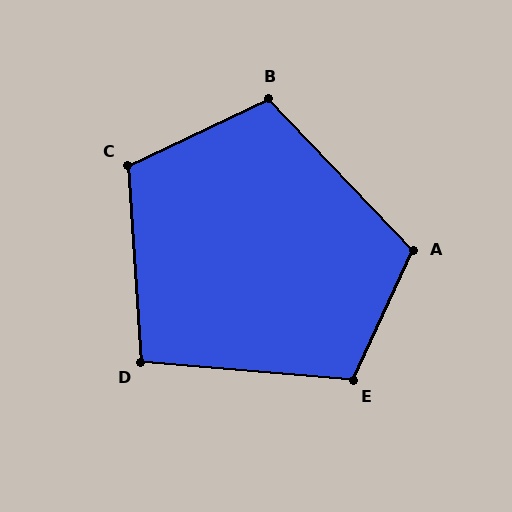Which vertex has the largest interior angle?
C, at approximately 111 degrees.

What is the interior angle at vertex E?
Approximately 110 degrees (obtuse).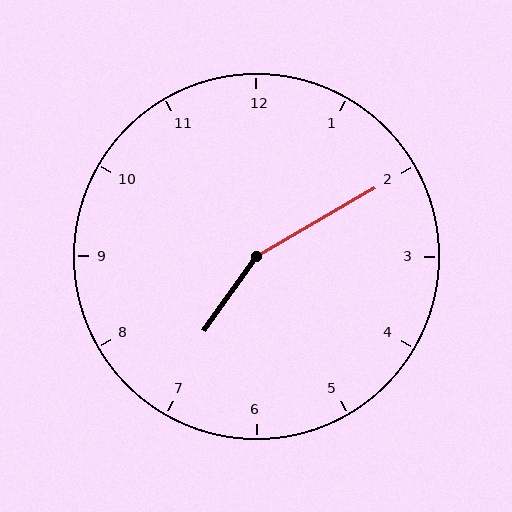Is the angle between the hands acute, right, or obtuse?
It is obtuse.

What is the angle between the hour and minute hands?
Approximately 155 degrees.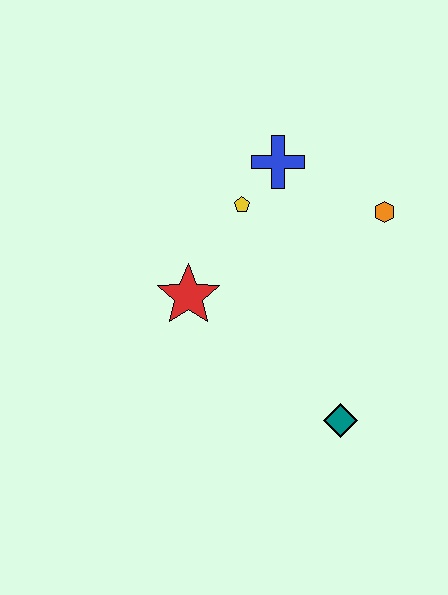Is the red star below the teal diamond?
No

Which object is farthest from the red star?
The orange hexagon is farthest from the red star.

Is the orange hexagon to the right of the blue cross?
Yes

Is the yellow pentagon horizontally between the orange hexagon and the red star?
Yes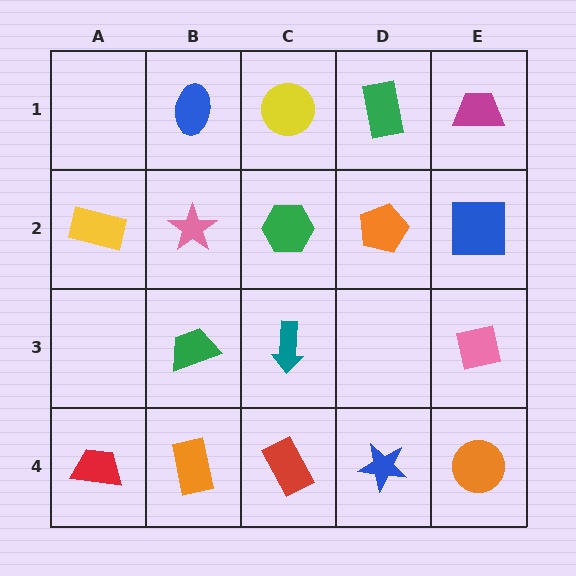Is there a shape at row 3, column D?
No, that cell is empty.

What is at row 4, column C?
A red rectangle.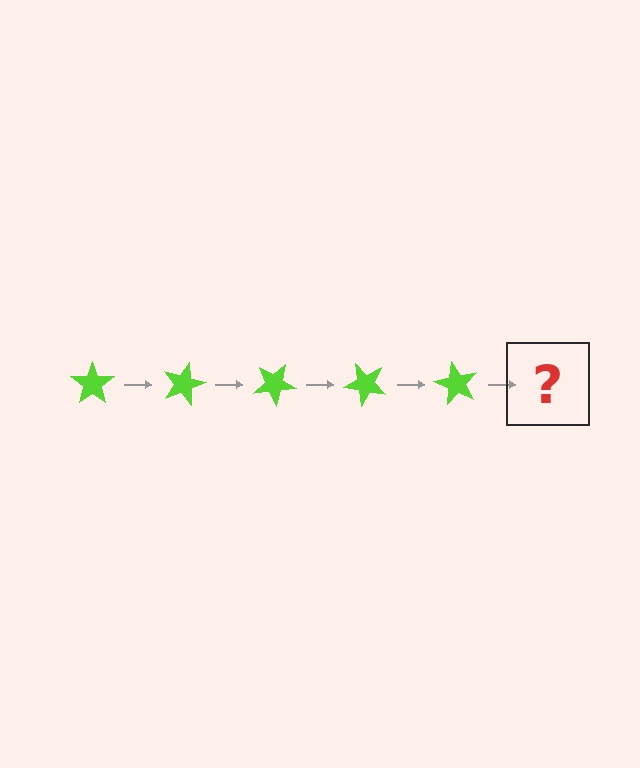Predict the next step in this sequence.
The next step is a lime star rotated 75 degrees.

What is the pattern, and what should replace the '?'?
The pattern is that the star rotates 15 degrees each step. The '?' should be a lime star rotated 75 degrees.